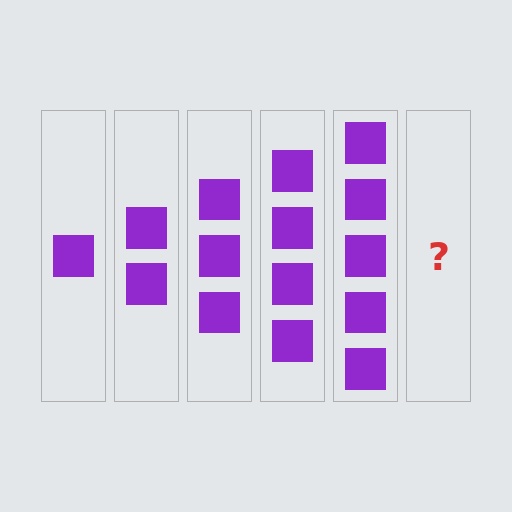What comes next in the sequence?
The next element should be 6 squares.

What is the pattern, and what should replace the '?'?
The pattern is that each step adds one more square. The '?' should be 6 squares.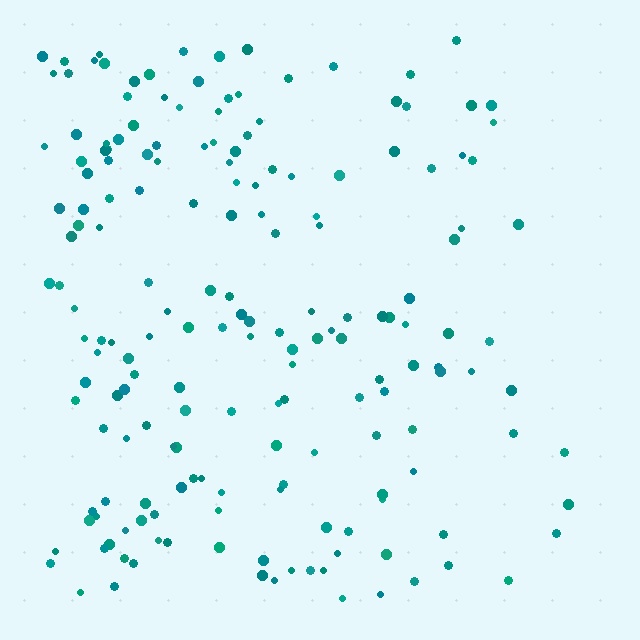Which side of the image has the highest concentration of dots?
The left.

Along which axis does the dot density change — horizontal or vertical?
Horizontal.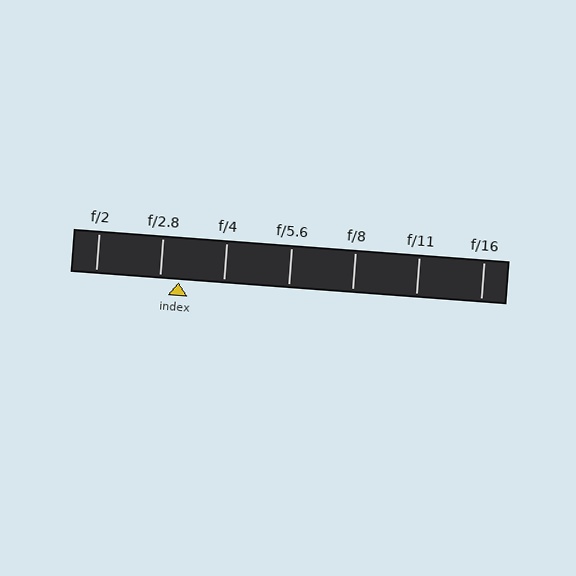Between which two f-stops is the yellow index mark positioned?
The index mark is between f/2.8 and f/4.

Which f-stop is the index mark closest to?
The index mark is closest to f/2.8.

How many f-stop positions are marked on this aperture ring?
There are 7 f-stop positions marked.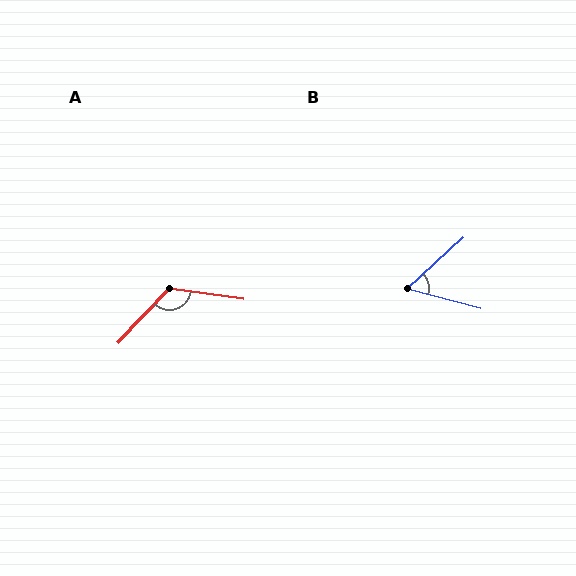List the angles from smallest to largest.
B (58°), A (125°).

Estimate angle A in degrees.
Approximately 125 degrees.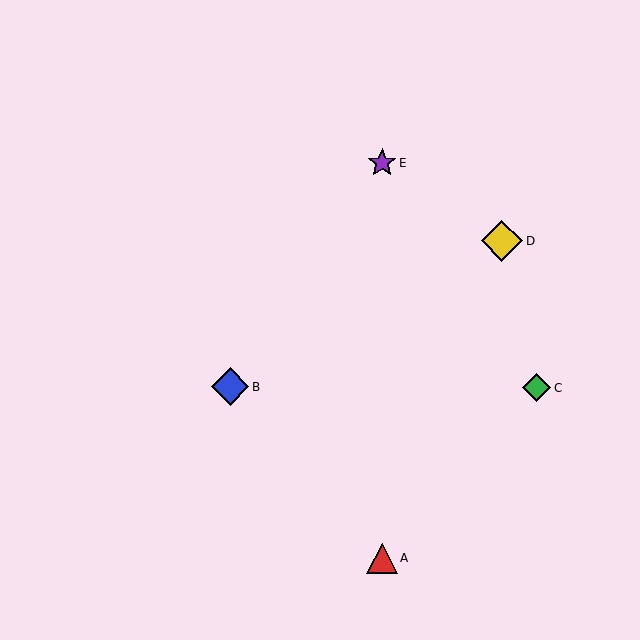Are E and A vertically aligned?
Yes, both are at x≈382.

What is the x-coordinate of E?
Object E is at x≈382.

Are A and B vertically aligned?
No, A is at x≈382 and B is at x≈230.